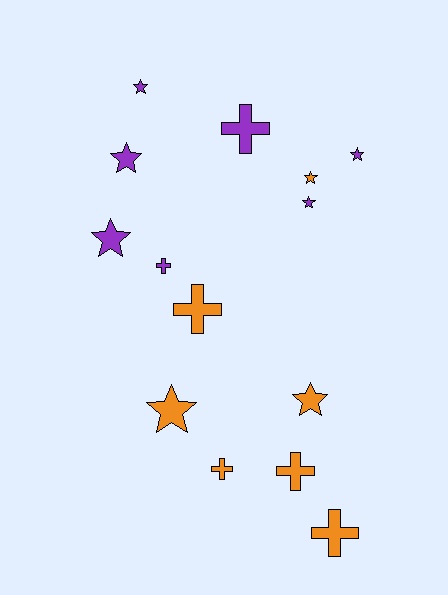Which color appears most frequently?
Purple, with 7 objects.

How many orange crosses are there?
There are 4 orange crosses.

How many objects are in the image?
There are 14 objects.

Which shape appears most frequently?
Star, with 8 objects.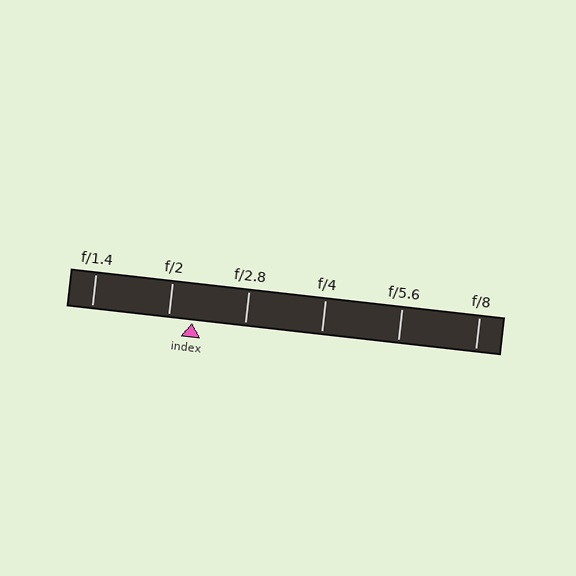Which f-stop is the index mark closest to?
The index mark is closest to f/2.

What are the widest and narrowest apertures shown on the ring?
The widest aperture shown is f/1.4 and the narrowest is f/8.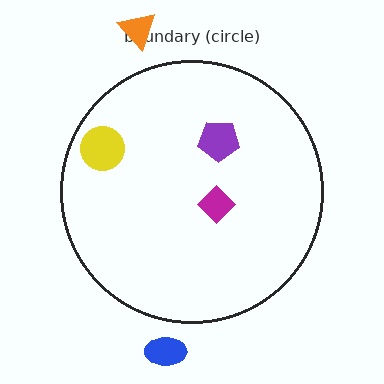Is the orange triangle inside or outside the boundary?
Outside.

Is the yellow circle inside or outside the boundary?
Inside.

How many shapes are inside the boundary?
3 inside, 2 outside.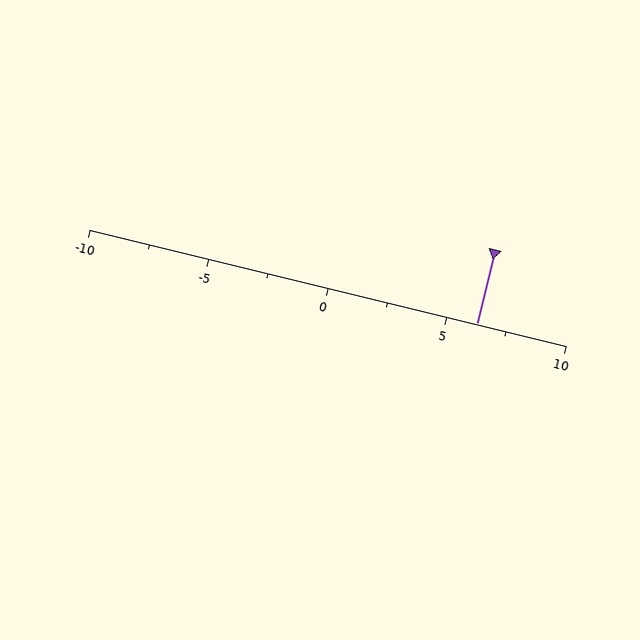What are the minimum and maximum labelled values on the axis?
The axis runs from -10 to 10.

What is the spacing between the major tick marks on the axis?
The major ticks are spaced 5 apart.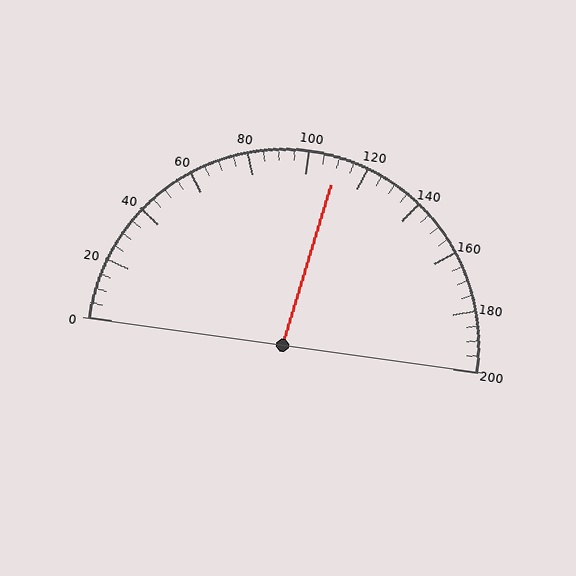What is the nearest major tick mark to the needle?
The nearest major tick mark is 120.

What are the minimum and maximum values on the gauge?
The gauge ranges from 0 to 200.